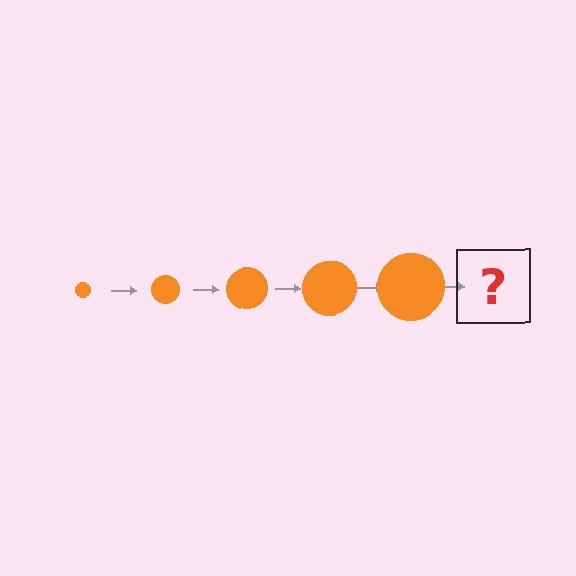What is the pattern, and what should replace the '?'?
The pattern is that the circle gets progressively larger each step. The '?' should be an orange circle, larger than the previous one.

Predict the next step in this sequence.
The next step is an orange circle, larger than the previous one.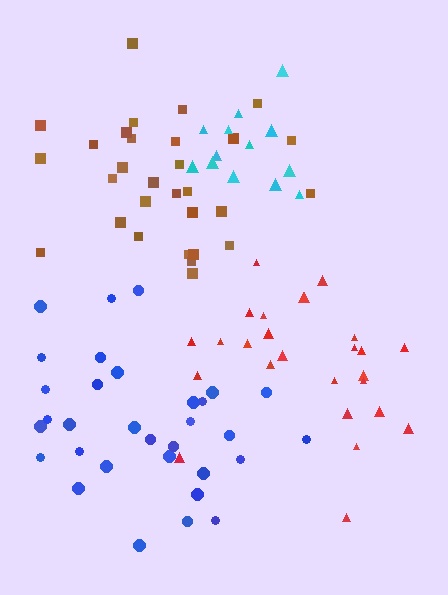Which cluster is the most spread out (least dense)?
Cyan.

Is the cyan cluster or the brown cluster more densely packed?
Brown.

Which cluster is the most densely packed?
Blue.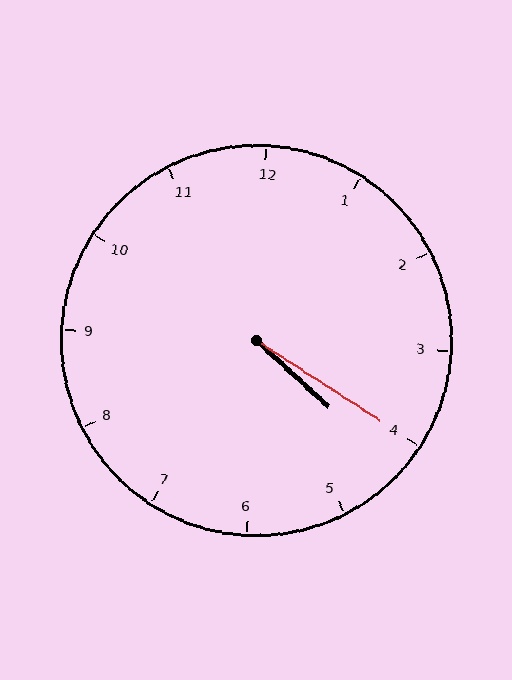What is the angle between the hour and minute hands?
Approximately 10 degrees.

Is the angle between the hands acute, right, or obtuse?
It is acute.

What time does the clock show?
4:20.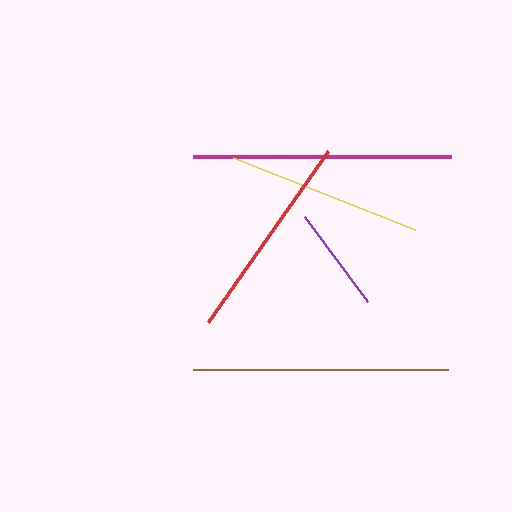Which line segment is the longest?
The magenta line is the longest at approximately 259 pixels.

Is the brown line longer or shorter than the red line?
The brown line is longer than the red line.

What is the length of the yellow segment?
The yellow segment is approximately 196 pixels long.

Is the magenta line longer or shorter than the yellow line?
The magenta line is longer than the yellow line.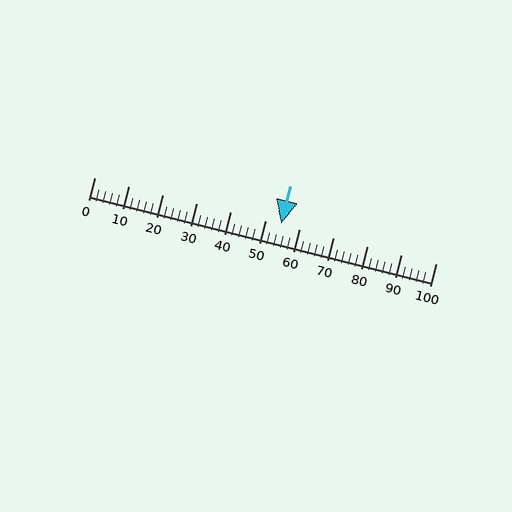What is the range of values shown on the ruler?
The ruler shows values from 0 to 100.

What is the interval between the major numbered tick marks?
The major tick marks are spaced 10 units apart.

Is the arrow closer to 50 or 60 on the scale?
The arrow is closer to 50.